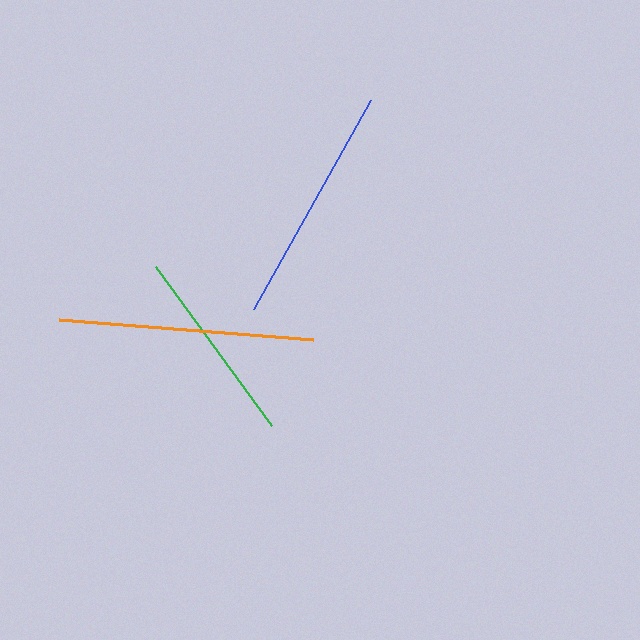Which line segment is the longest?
The orange line is the longest at approximately 254 pixels.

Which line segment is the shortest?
The green line is the shortest at approximately 197 pixels.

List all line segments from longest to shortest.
From longest to shortest: orange, blue, green.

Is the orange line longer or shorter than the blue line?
The orange line is longer than the blue line.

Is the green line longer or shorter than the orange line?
The orange line is longer than the green line.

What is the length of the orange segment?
The orange segment is approximately 254 pixels long.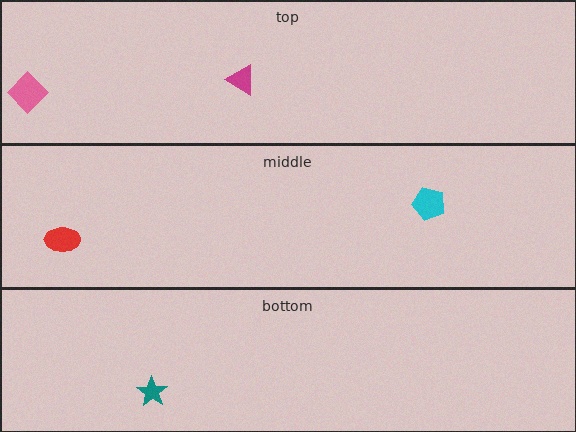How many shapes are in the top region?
2.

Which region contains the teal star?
The bottom region.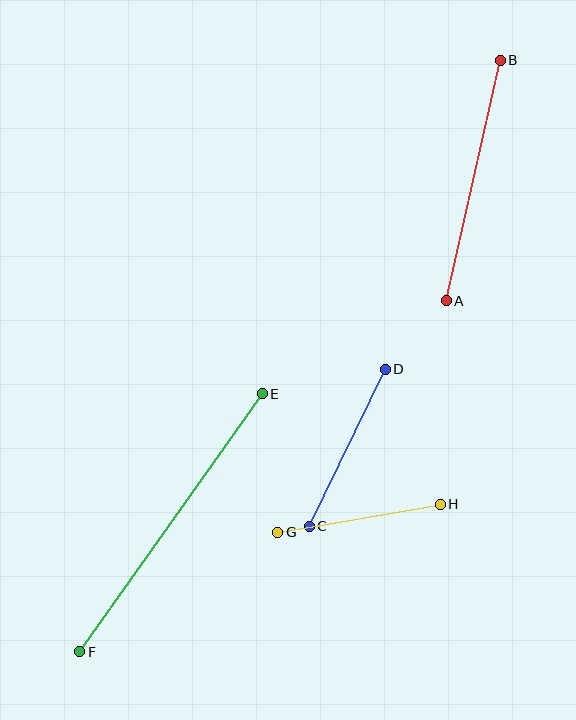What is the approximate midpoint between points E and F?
The midpoint is at approximately (171, 523) pixels.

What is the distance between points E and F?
The distance is approximately 316 pixels.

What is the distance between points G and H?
The distance is approximately 165 pixels.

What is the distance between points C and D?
The distance is approximately 174 pixels.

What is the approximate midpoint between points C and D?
The midpoint is at approximately (347, 448) pixels.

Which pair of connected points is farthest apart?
Points E and F are farthest apart.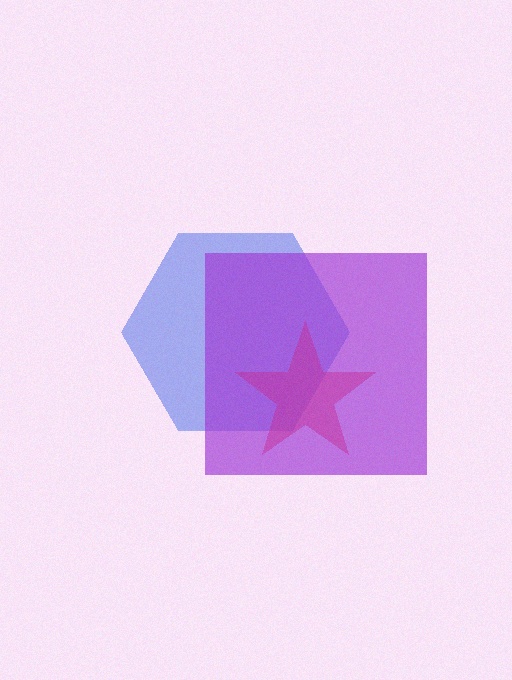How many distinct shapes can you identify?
There are 3 distinct shapes: a blue hexagon, a purple square, a magenta star.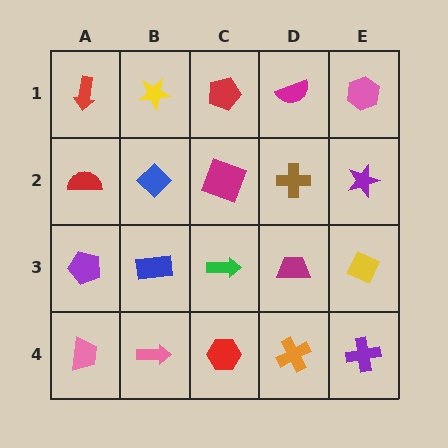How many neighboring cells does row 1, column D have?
3.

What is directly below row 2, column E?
A yellow diamond.